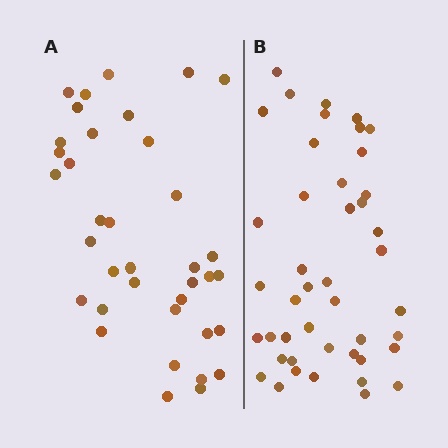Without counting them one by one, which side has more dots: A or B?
Region B (the right region) has more dots.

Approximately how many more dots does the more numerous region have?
Region B has roughly 8 or so more dots than region A.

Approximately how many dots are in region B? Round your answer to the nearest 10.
About 40 dots. (The exact count is 44, which rounds to 40.)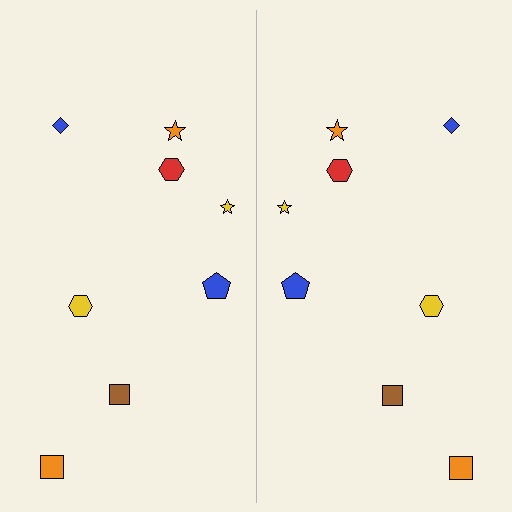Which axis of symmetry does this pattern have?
The pattern has a vertical axis of symmetry running through the center of the image.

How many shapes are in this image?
There are 16 shapes in this image.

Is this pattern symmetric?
Yes, this pattern has bilateral (reflection) symmetry.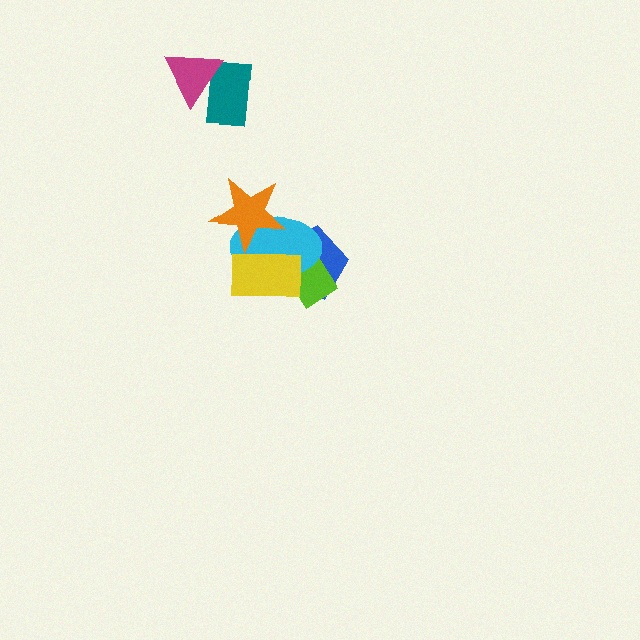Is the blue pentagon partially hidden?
Yes, it is partially covered by another shape.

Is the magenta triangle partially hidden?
No, no other shape covers it.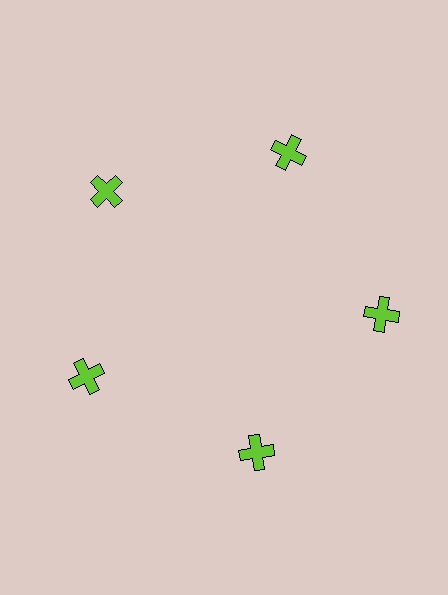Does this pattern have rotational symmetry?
Yes, this pattern has 5-fold rotational symmetry. It looks the same after rotating 72 degrees around the center.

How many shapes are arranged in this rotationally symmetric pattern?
There are 5 shapes, arranged in 5 groups of 1.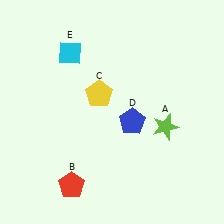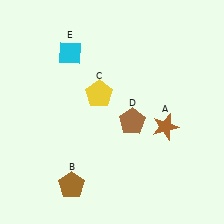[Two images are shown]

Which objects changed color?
A changed from lime to brown. B changed from red to brown. D changed from blue to brown.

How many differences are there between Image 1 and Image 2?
There are 3 differences between the two images.